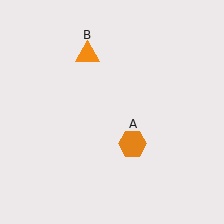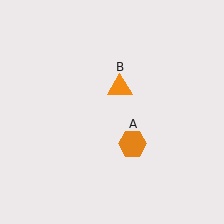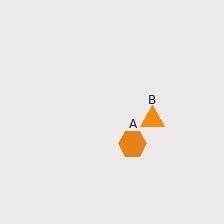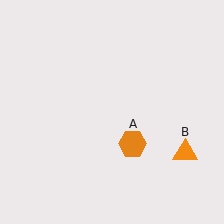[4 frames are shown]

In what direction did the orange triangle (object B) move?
The orange triangle (object B) moved down and to the right.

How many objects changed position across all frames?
1 object changed position: orange triangle (object B).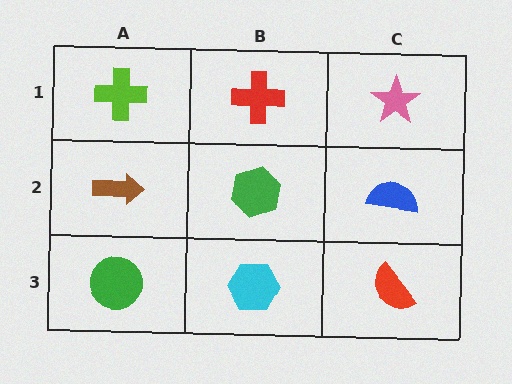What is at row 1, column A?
A lime cross.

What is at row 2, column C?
A blue semicircle.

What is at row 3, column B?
A cyan hexagon.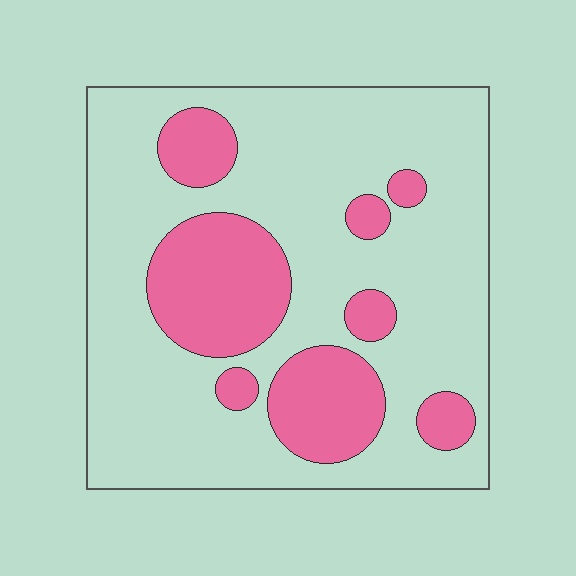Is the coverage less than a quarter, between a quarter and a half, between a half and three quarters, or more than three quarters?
Between a quarter and a half.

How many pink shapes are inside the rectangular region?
8.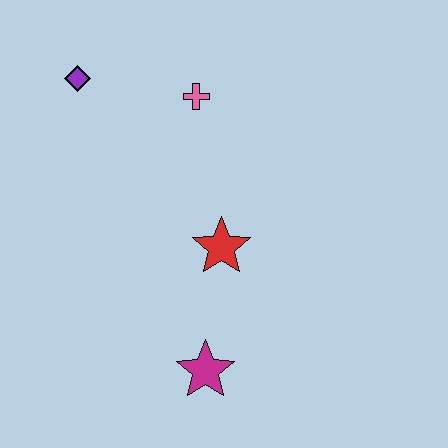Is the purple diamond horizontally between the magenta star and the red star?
No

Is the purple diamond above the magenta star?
Yes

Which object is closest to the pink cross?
The purple diamond is closest to the pink cross.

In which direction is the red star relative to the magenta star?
The red star is above the magenta star.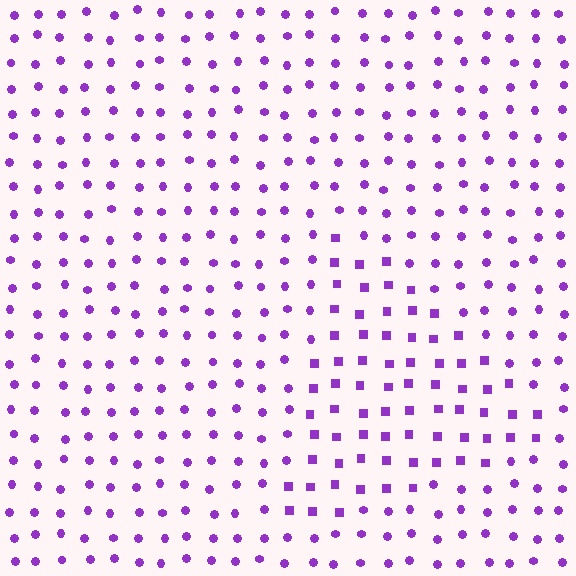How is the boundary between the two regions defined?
The boundary is defined by a change in element shape: squares inside vs. circles outside. All elements share the same color and spacing.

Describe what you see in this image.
The image is filled with small purple elements arranged in a uniform grid. A triangle-shaped region contains squares, while the surrounding area contains circles. The boundary is defined purely by the change in element shape.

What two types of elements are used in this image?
The image uses squares inside the triangle region and circles outside it.